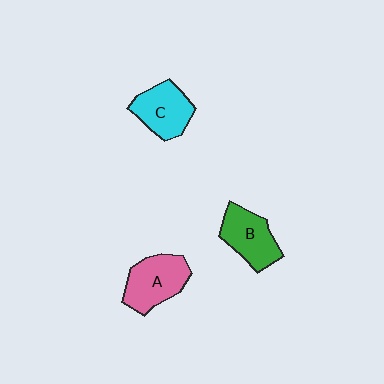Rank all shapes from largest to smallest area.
From largest to smallest: A (pink), B (green), C (cyan).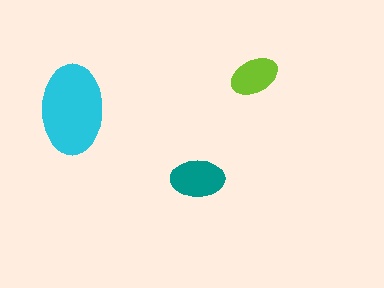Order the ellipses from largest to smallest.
the cyan one, the teal one, the lime one.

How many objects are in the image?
There are 3 objects in the image.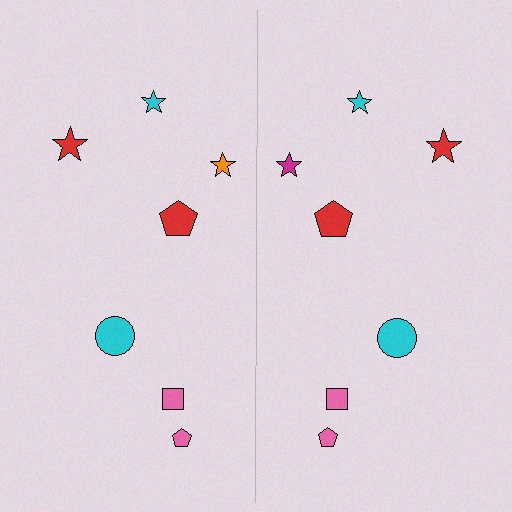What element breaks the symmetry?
The magenta star on the right side breaks the symmetry — its mirror counterpart is orange.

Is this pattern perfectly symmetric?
No, the pattern is not perfectly symmetric. The magenta star on the right side breaks the symmetry — its mirror counterpart is orange.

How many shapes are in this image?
There are 14 shapes in this image.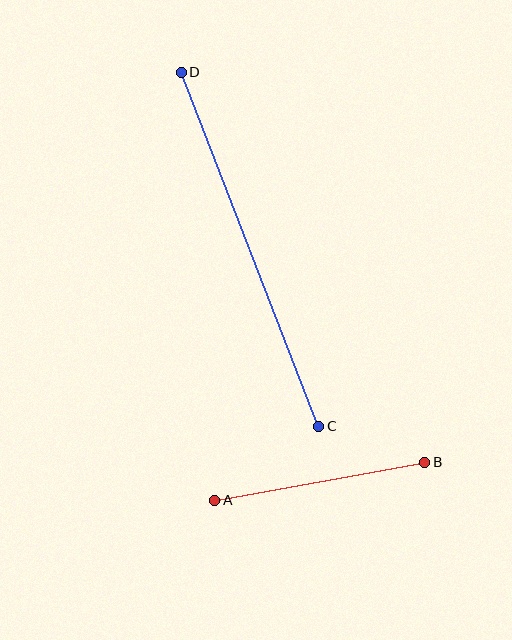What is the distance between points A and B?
The distance is approximately 214 pixels.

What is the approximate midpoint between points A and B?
The midpoint is at approximately (320, 481) pixels.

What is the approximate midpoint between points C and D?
The midpoint is at approximately (250, 249) pixels.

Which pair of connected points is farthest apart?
Points C and D are farthest apart.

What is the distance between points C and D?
The distance is approximately 380 pixels.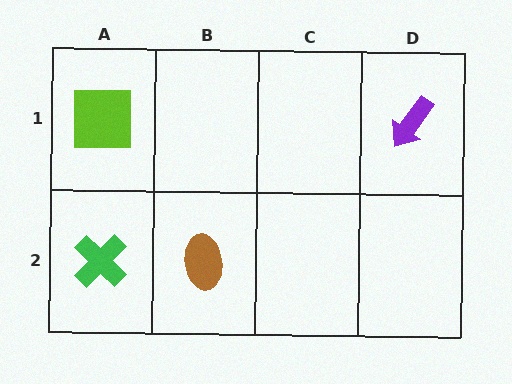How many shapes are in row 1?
2 shapes.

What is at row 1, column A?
A lime square.